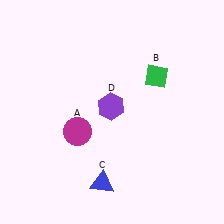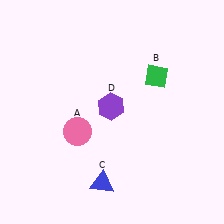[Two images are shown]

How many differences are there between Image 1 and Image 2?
There is 1 difference between the two images.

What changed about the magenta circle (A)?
In Image 1, A is magenta. In Image 2, it changed to pink.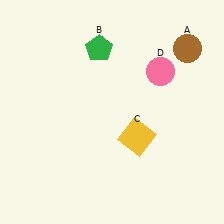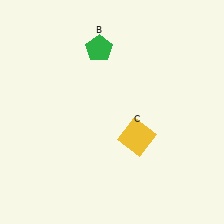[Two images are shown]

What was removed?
The pink circle (D), the brown circle (A) were removed in Image 2.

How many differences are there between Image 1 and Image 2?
There are 2 differences between the two images.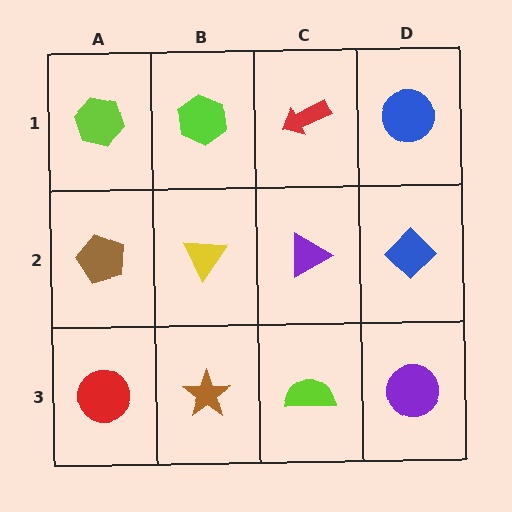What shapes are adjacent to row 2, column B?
A lime hexagon (row 1, column B), a brown star (row 3, column B), a brown pentagon (row 2, column A), a purple triangle (row 2, column C).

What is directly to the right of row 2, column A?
A yellow triangle.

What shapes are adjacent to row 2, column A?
A lime hexagon (row 1, column A), a red circle (row 3, column A), a yellow triangle (row 2, column B).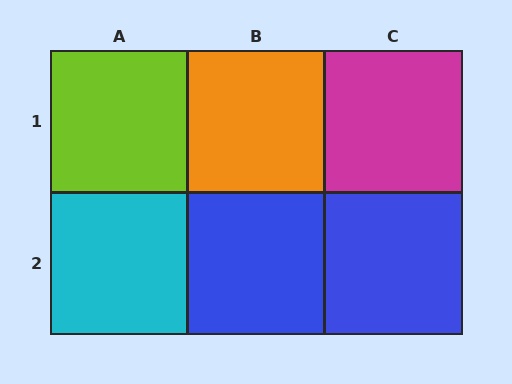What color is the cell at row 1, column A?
Lime.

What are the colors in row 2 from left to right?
Cyan, blue, blue.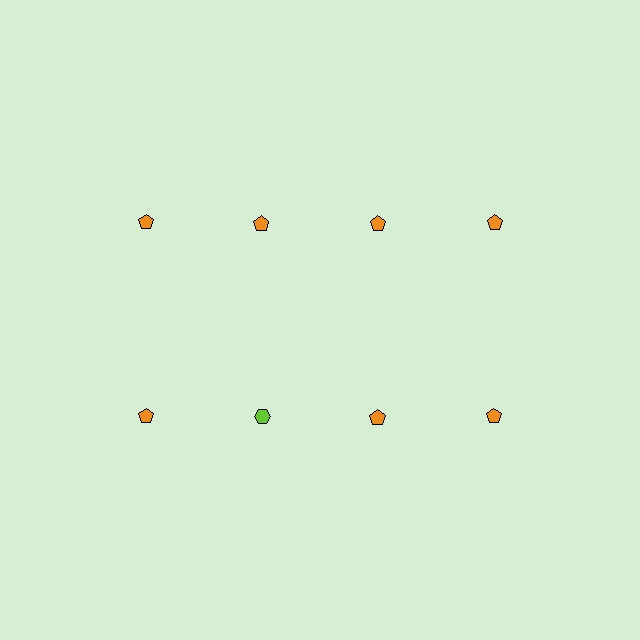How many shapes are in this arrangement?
There are 8 shapes arranged in a grid pattern.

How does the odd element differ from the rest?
It differs in both color (lime instead of orange) and shape (hexagon instead of pentagon).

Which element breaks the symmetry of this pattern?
The lime hexagon in the second row, second from left column breaks the symmetry. All other shapes are orange pentagons.